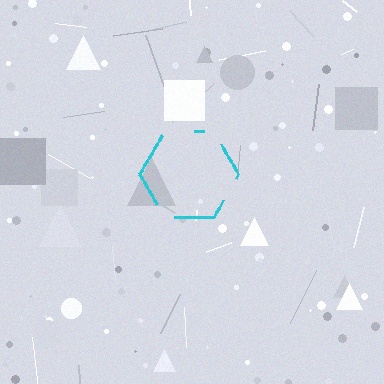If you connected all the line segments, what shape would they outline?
They would outline a hexagon.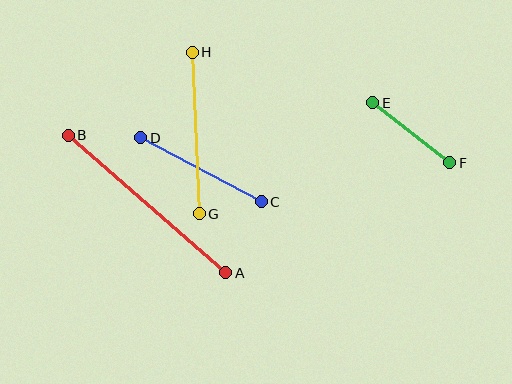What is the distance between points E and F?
The distance is approximately 98 pixels.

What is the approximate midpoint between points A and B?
The midpoint is at approximately (147, 204) pixels.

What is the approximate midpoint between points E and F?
The midpoint is at approximately (411, 133) pixels.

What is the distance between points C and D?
The distance is approximately 137 pixels.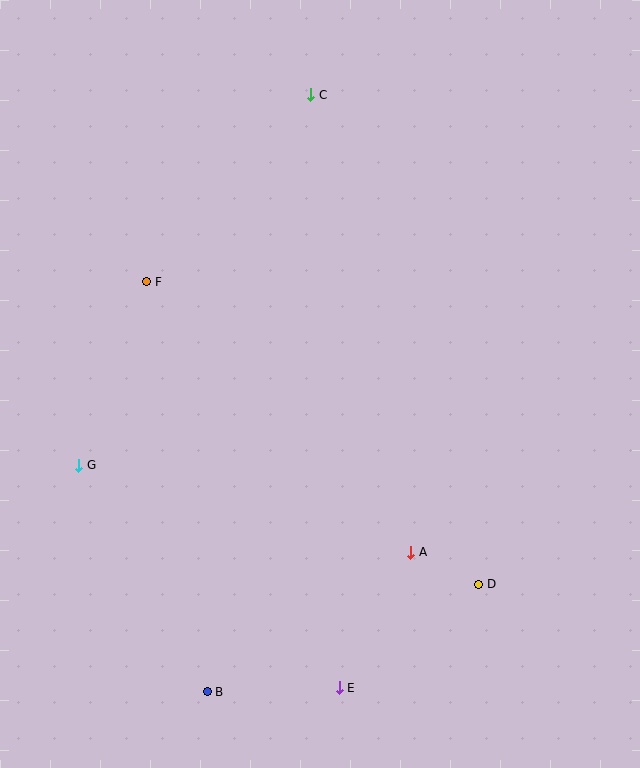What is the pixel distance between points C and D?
The distance between C and D is 517 pixels.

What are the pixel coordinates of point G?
Point G is at (79, 465).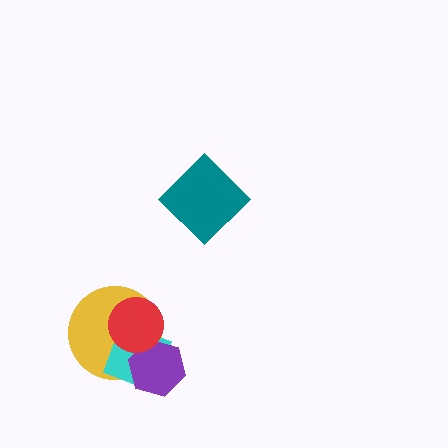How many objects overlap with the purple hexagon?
3 objects overlap with the purple hexagon.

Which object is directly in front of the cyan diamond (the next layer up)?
The purple hexagon is directly in front of the cyan diamond.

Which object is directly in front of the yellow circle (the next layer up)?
The cyan diamond is directly in front of the yellow circle.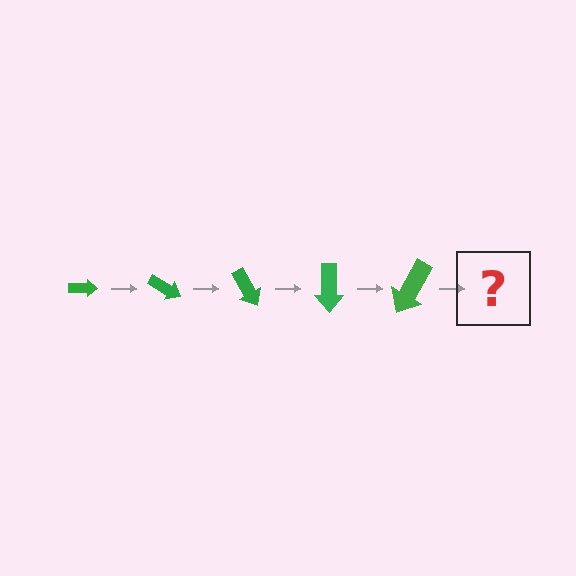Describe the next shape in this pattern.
It should be an arrow, larger than the previous one and rotated 150 degrees from the start.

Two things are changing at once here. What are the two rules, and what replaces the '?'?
The two rules are that the arrow grows larger each step and it rotates 30 degrees each step. The '?' should be an arrow, larger than the previous one and rotated 150 degrees from the start.